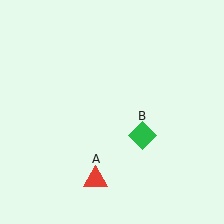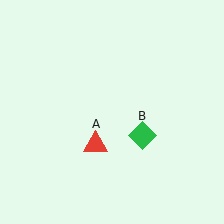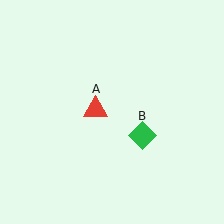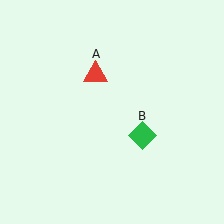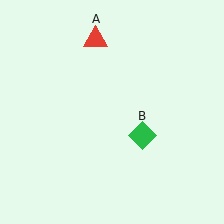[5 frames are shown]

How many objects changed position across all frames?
1 object changed position: red triangle (object A).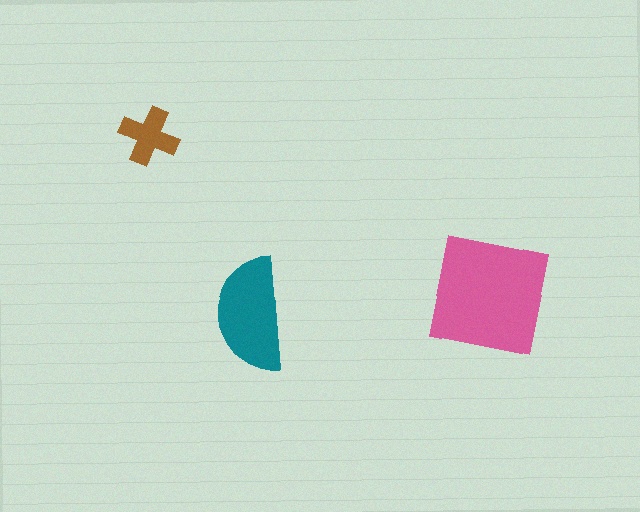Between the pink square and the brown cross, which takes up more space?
The pink square.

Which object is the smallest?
The brown cross.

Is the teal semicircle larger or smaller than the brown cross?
Larger.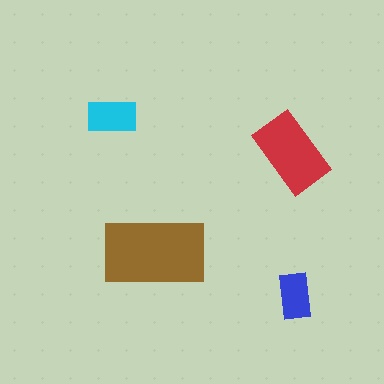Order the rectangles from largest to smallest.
the brown one, the red one, the cyan one, the blue one.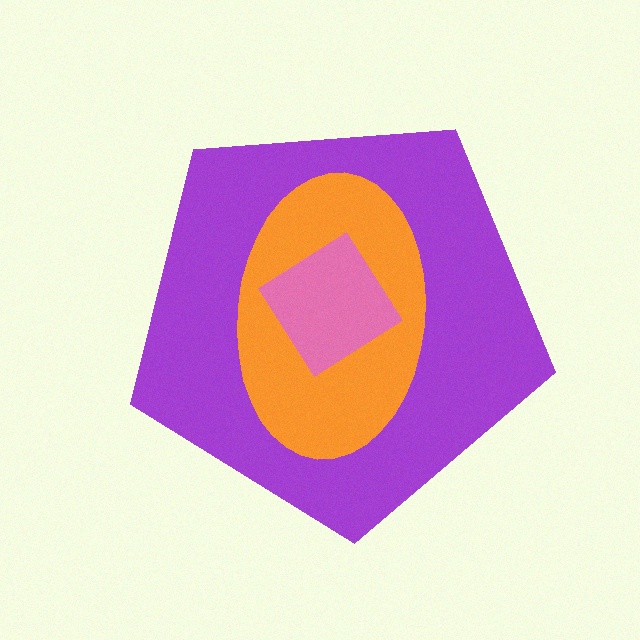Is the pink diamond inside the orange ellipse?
Yes.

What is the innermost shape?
The pink diamond.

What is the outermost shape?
The purple pentagon.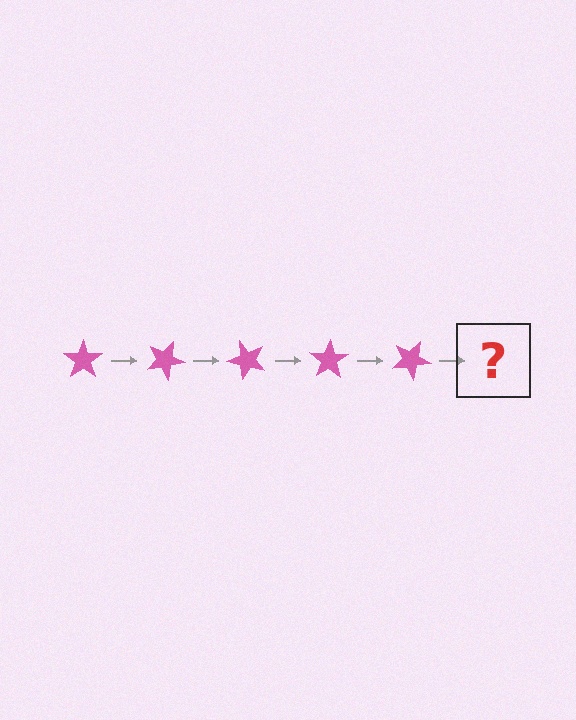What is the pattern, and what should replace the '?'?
The pattern is that the star rotates 25 degrees each step. The '?' should be a pink star rotated 125 degrees.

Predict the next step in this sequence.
The next step is a pink star rotated 125 degrees.